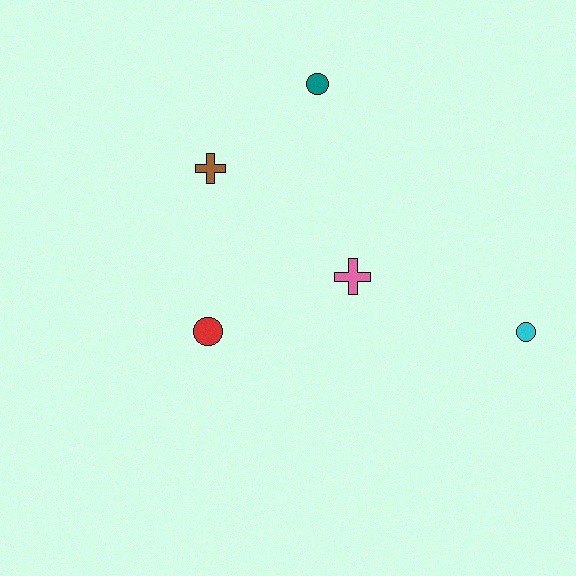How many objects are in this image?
There are 5 objects.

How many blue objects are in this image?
There are no blue objects.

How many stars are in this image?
There are no stars.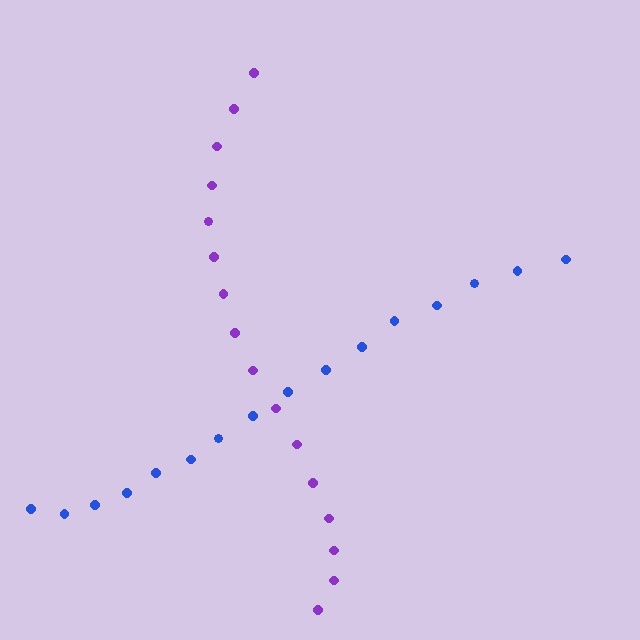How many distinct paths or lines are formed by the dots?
There are 2 distinct paths.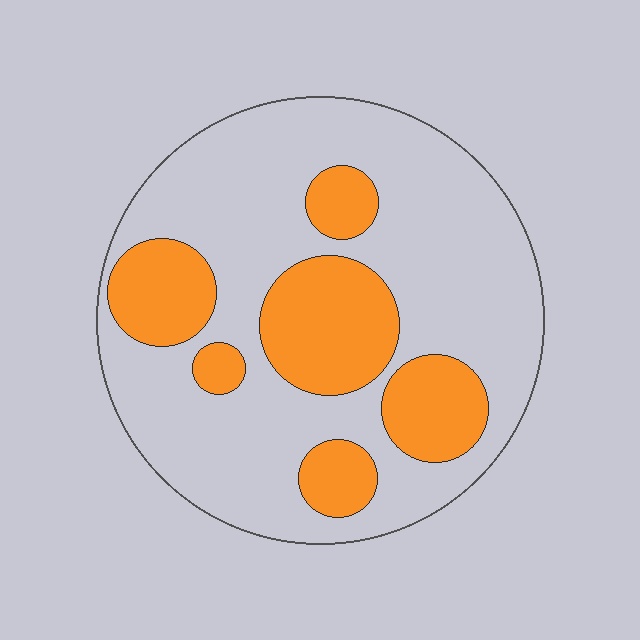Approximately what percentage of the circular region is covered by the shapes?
Approximately 30%.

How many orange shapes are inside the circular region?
6.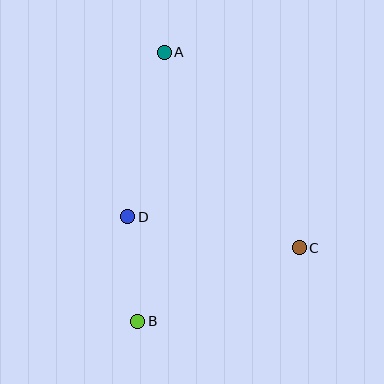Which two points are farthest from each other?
Points A and B are farthest from each other.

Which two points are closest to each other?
Points B and D are closest to each other.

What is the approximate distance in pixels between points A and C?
The distance between A and C is approximately 238 pixels.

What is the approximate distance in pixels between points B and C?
The distance between B and C is approximately 177 pixels.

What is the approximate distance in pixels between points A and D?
The distance between A and D is approximately 169 pixels.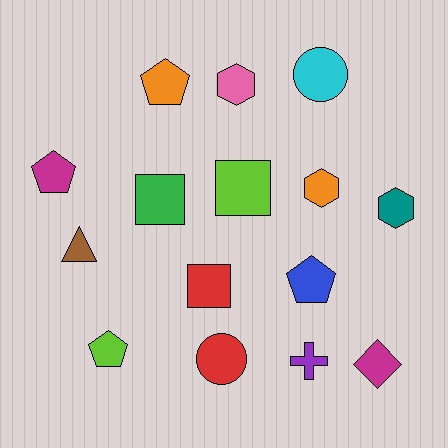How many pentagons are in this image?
There are 4 pentagons.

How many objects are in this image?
There are 15 objects.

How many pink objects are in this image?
There is 1 pink object.